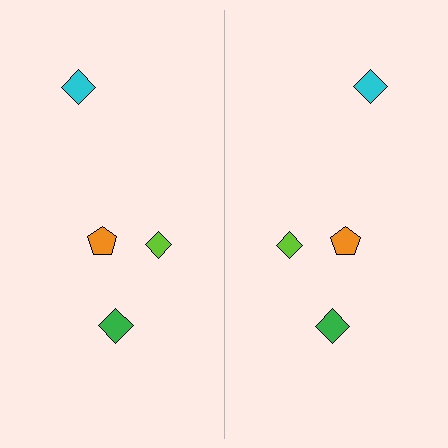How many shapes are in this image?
There are 8 shapes in this image.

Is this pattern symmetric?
Yes, this pattern has bilateral (reflection) symmetry.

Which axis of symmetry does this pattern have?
The pattern has a vertical axis of symmetry running through the center of the image.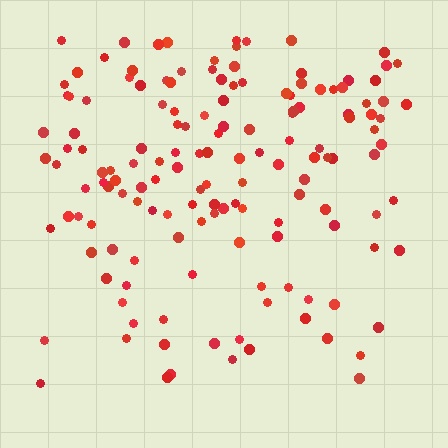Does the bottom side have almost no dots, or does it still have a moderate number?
Still a moderate number, just noticeably fewer than the top.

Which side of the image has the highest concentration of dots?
The top.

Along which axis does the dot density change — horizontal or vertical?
Vertical.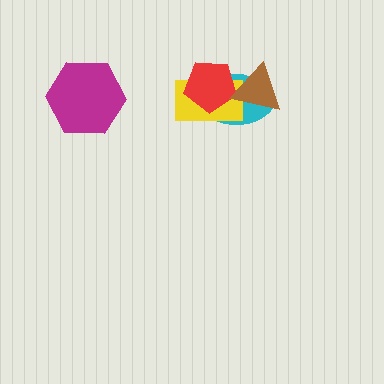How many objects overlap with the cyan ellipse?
3 objects overlap with the cyan ellipse.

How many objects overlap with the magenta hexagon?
0 objects overlap with the magenta hexagon.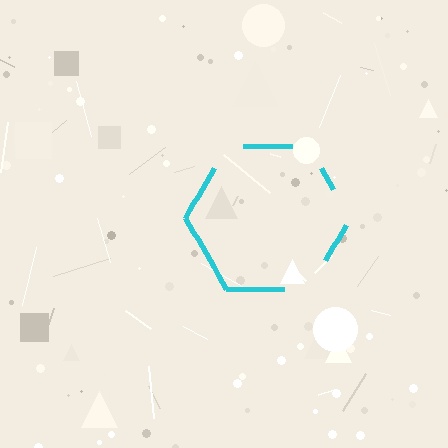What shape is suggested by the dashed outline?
The dashed outline suggests a hexagon.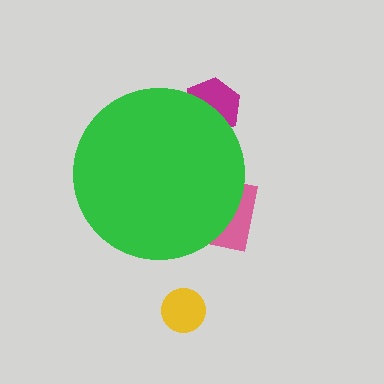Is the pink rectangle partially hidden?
Yes, the pink rectangle is partially hidden behind the green circle.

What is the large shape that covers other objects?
A green circle.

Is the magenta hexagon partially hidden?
Yes, the magenta hexagon is partially hidden behind the green circle.